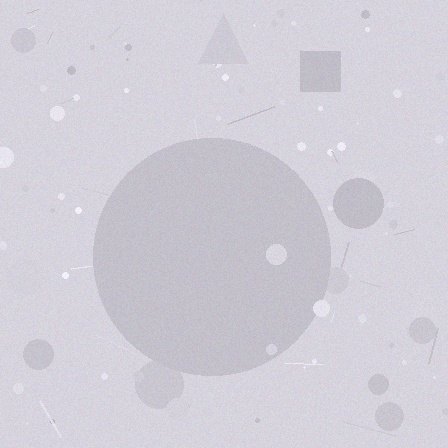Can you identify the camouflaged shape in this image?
The camouflaged shape is a circle.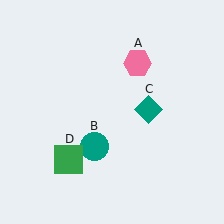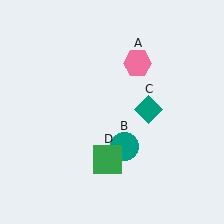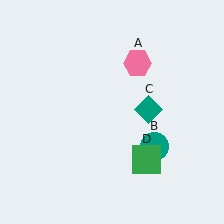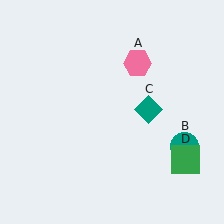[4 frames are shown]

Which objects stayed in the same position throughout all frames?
Pink hexagon (object A) and teal diamond (object C) remained stationary.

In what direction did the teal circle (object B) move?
The teal circle (object B) moved right.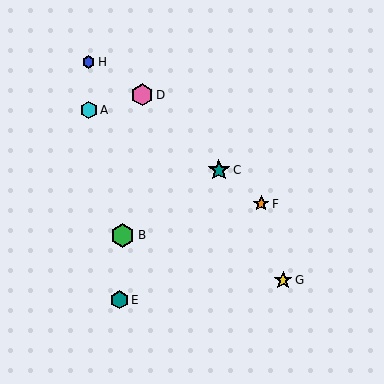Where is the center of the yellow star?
The center of the yellow star is at (283, 280).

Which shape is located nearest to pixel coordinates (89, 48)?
The blue hexagon (labeled H) at (88, 62) is nearest to that location.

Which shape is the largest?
The green hexagon (labeled B) is the largest.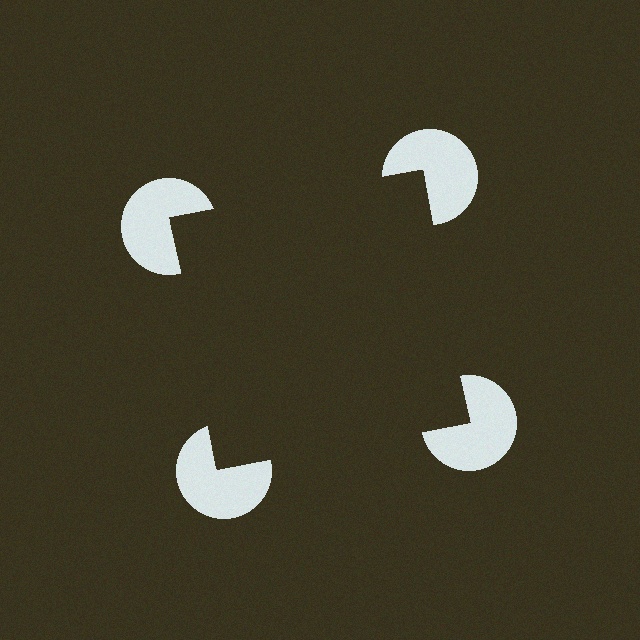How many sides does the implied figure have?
4 sides.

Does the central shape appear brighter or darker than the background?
It typically appears slightly darker than the background, even though no actual brightness change is drawn.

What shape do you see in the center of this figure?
An illusory square — its edges are inferred from the aligned wedge cuts in the pac-man discs, not physically drawn.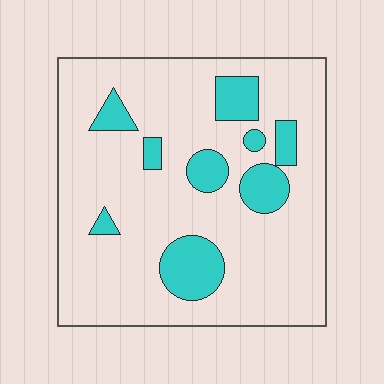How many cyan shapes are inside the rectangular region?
9.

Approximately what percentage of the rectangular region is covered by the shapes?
Approximately 15%.